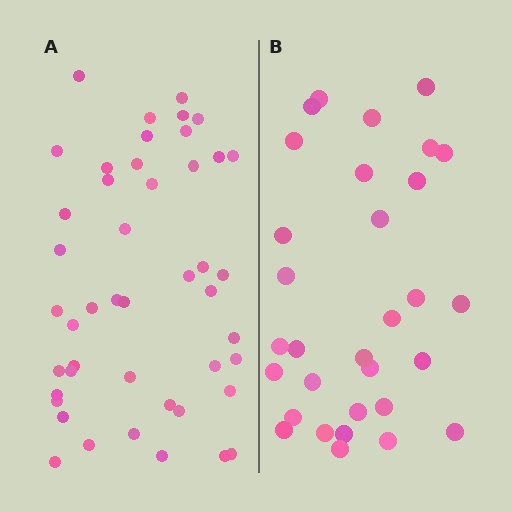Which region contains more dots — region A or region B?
Region A (the left region) has more dots.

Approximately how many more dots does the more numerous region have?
Region A has approximately 15 more dots than region B.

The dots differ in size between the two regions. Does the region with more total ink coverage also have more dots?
No. Region B has more total ink coverage because its dots are larger, but region A actually contains more individual dots. Total area can be misleading — the number of items is what matters here.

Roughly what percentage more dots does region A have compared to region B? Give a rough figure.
About 50% more.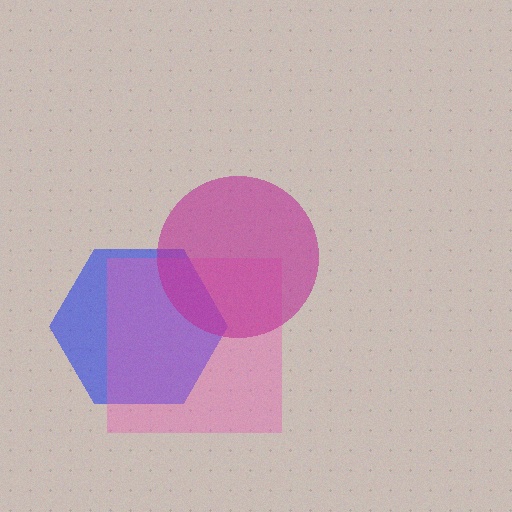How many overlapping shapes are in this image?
There are 3 overlapping shapes in the image.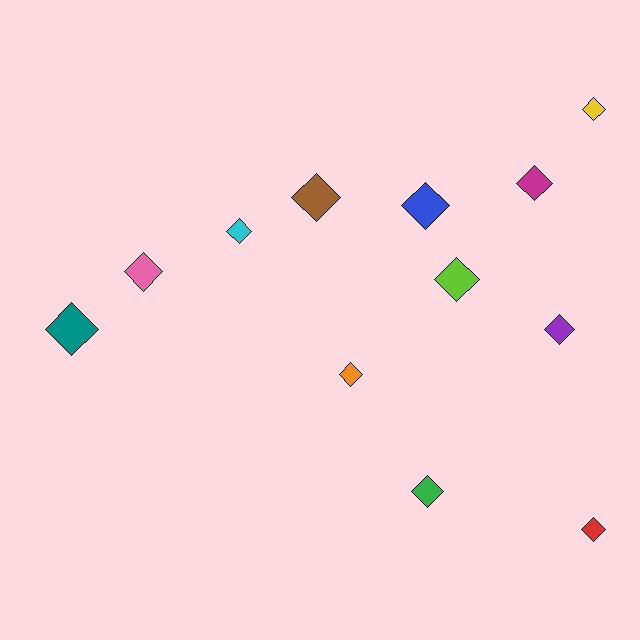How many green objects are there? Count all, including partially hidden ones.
There is 1 green object.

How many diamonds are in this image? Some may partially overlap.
There are 12 diamonds.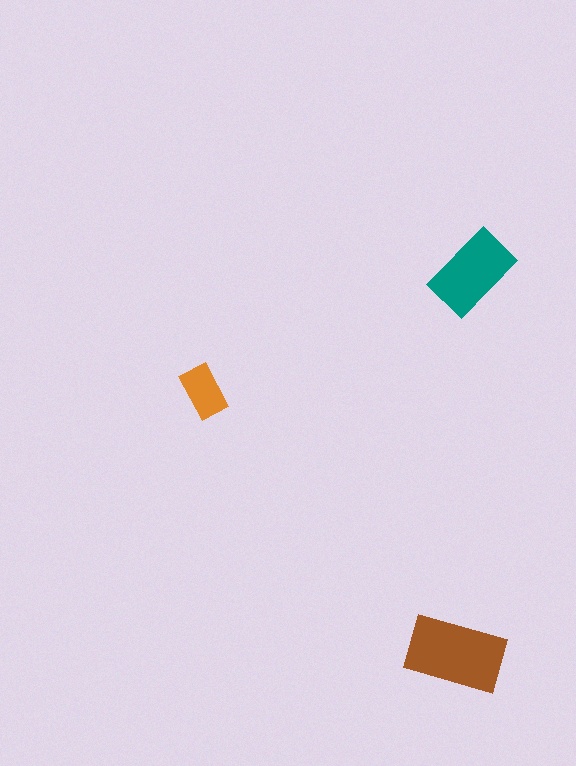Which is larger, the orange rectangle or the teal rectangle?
The teal one.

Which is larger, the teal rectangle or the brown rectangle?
The brown one.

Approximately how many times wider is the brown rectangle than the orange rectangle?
About 2 times wider.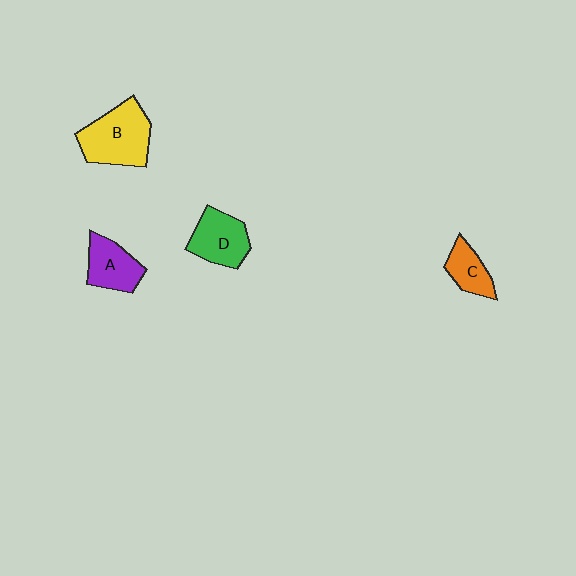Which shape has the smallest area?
Shape C (orange).